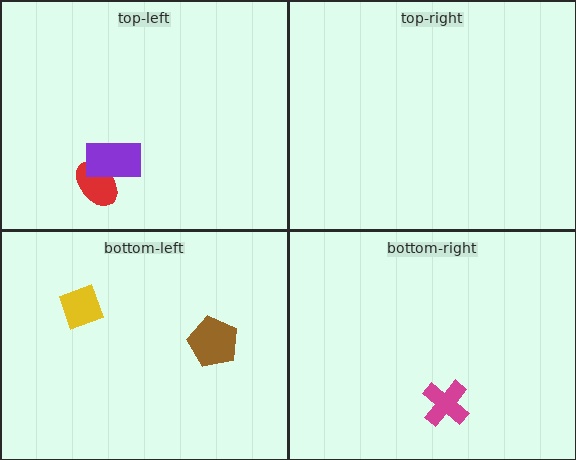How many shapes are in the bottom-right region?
1.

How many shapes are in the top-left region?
2.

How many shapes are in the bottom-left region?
2.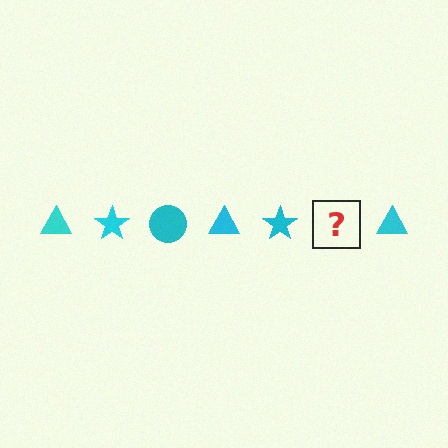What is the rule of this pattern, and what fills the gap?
The rule is that the pattern cycles through triangle, star, circle shapes in cyan. The gap should be filled with a cyan circle.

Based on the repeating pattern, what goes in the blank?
The blank should be a cyan circle.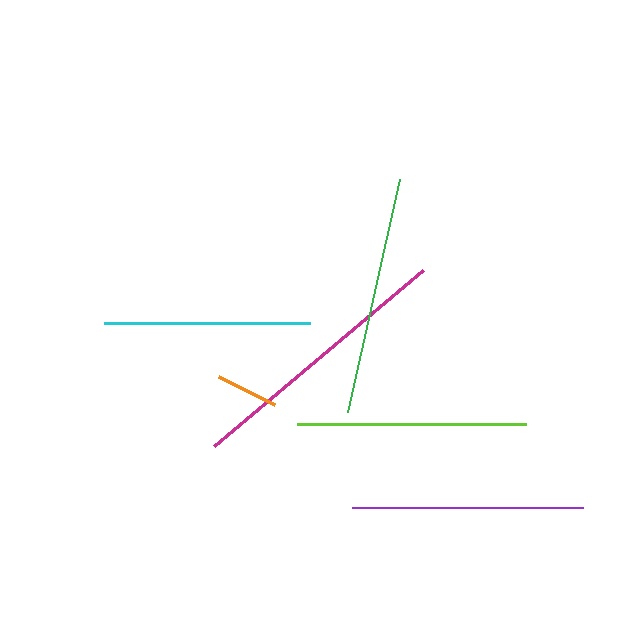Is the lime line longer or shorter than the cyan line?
The lime line is longer than the cyan line.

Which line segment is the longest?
The magenta line is the longest at approximately 273 pixels.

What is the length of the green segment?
The green segment is approximately 239 pixels long.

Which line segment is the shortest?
The orange line is the shortest at approximately 62 pixels.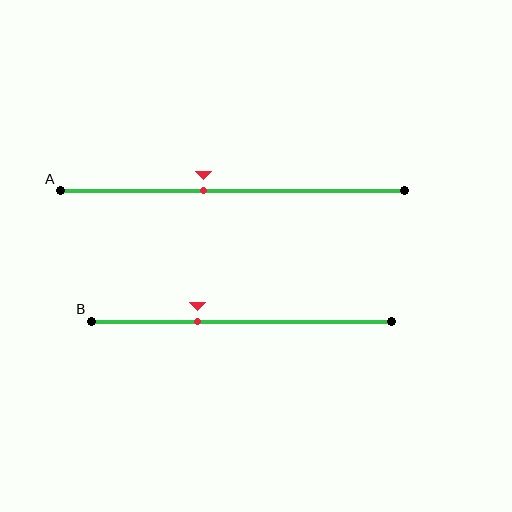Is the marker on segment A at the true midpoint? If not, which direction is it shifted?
No, the marker on segment A is shifted to the left by about 8% of the segment length.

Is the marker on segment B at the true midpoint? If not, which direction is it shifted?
No, the marker on segment B is shifted to the left by about 15% of the segment length.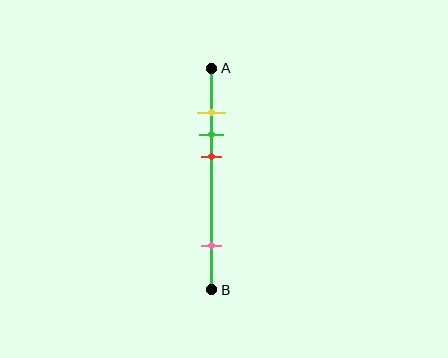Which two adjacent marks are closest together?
The yellow and green marks are the closest adjacent pair.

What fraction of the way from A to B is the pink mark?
The pink mark is approximately 80% (0.8) of the way from A to B.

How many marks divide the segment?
There are 4 marks dividing the segment.